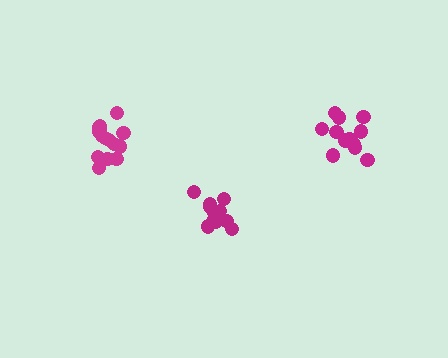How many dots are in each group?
Group 1: 12 dots, Group 2: 12 dots, Group 3: 14 dots (38 total).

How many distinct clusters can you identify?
There are 3 distinct clusters.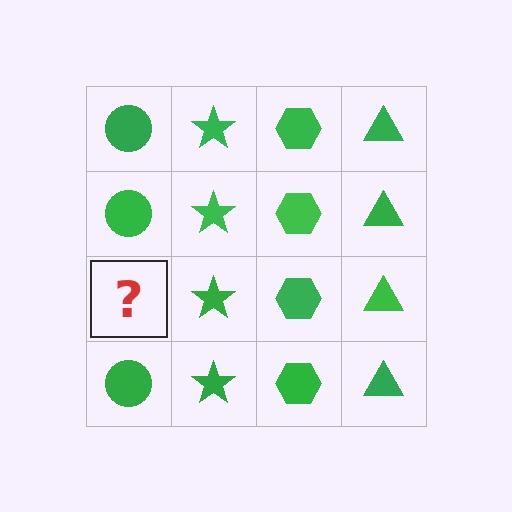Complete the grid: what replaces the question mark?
The question mark should be replaced with a green circle.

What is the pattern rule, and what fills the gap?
The rule is that each column has a consistent shape. The gap should be filled with a green circle.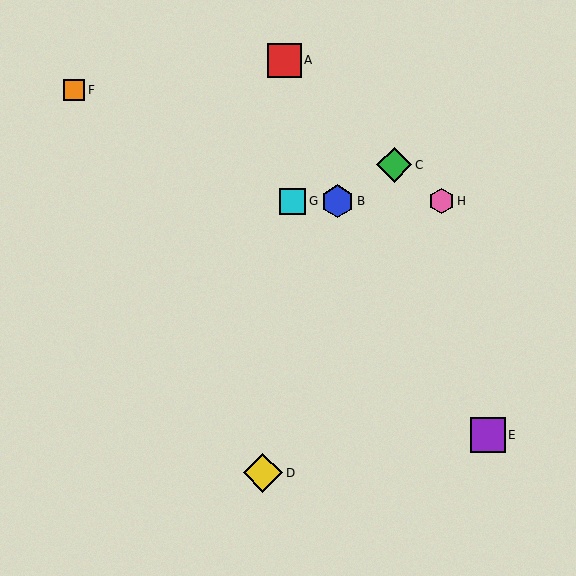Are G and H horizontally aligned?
Yes, both are at y≈201.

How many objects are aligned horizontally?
3 objects (B, G, H) are aligned horizontally.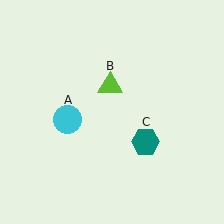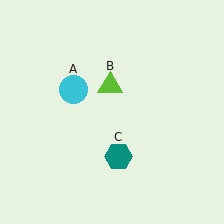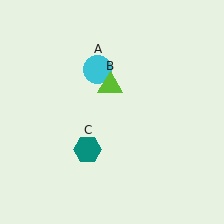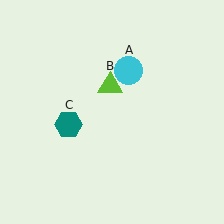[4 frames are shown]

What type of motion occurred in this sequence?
The cyan circle (object A), teal hexagon (object C) rotated clockwise around the center of the scene.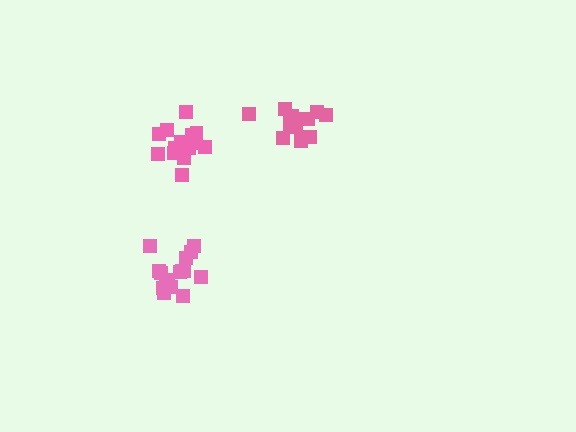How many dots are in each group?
Group 1: 13 dots, Group 2: 16 dots, Group 3: 16 dots (45 total).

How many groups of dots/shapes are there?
There are 3 groups.